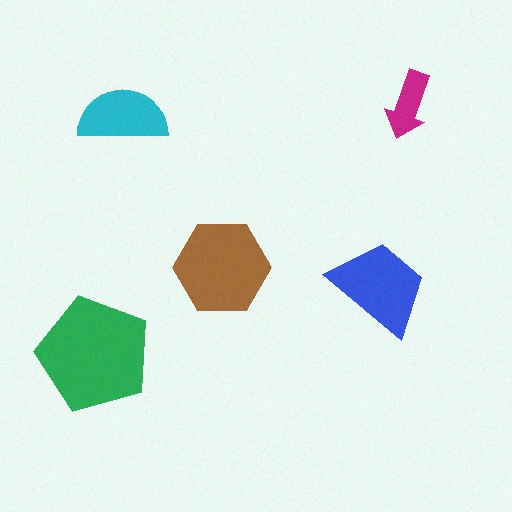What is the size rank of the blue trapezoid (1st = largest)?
3rd.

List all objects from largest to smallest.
The green pentagon, the brown hexagon, the blue trapezoid, the cyan semicircle, the magenta arrow.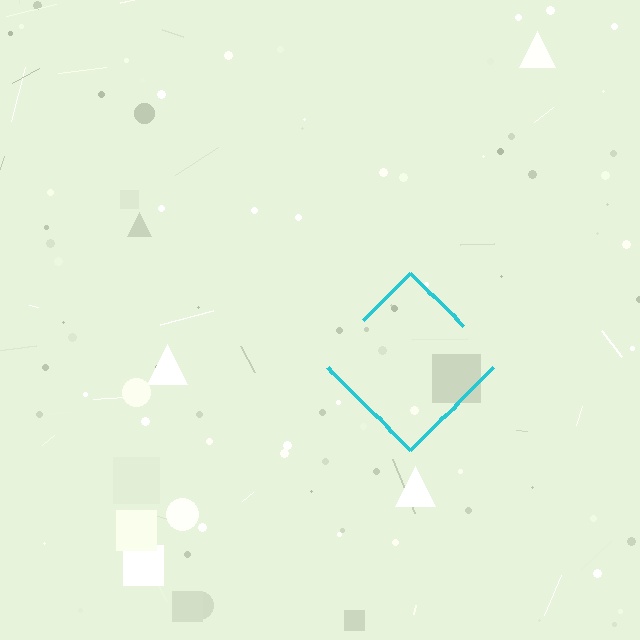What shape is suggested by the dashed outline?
The dashed outline suggests a diamond.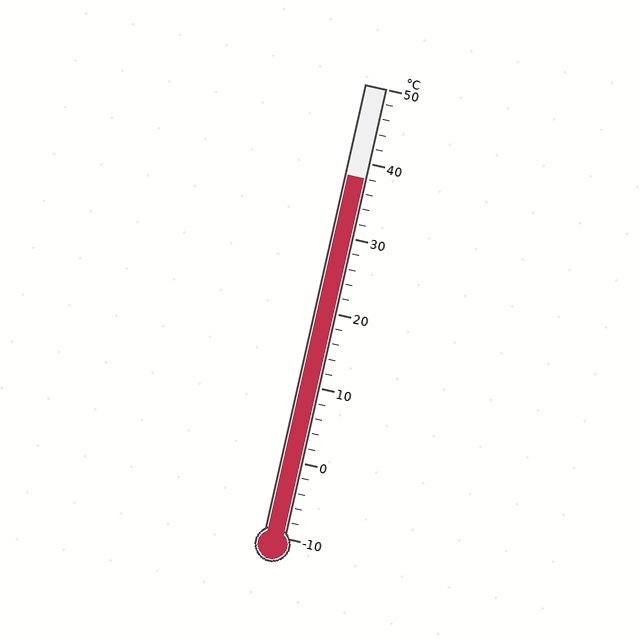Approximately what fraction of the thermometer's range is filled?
The thermometer is filled to approximately 80% of its range.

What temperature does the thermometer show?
The thermometer shows approximately 38°C.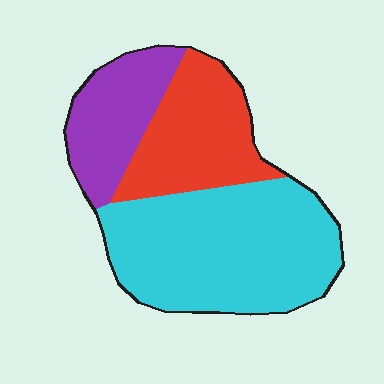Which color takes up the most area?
Cyan, at roughly 50%.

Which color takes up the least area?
Purple, at roughly 20%.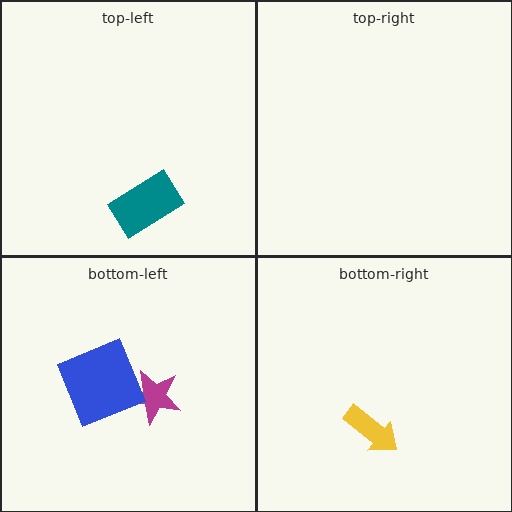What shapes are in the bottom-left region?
The magenta star, the blue square.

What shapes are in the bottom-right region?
The yellow arrow.